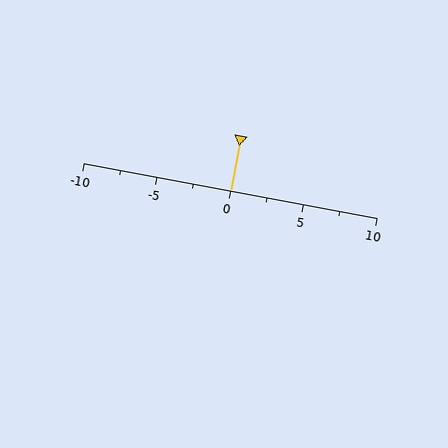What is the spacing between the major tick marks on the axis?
The major ticks are spaced 5 apart.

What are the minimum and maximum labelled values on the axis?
The axis runs from -10 to 10.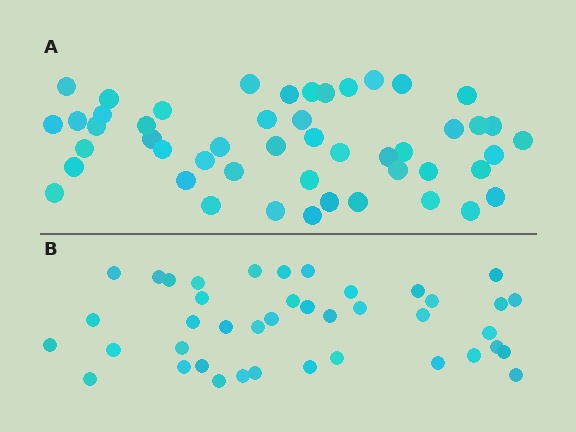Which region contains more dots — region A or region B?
Region A (the top region) has more dots.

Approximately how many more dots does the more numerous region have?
Region A has roughly 8 or so more dots than region B.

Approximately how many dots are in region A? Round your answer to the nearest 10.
About 50 dots. (The exact count is 49, which rounds to 50.)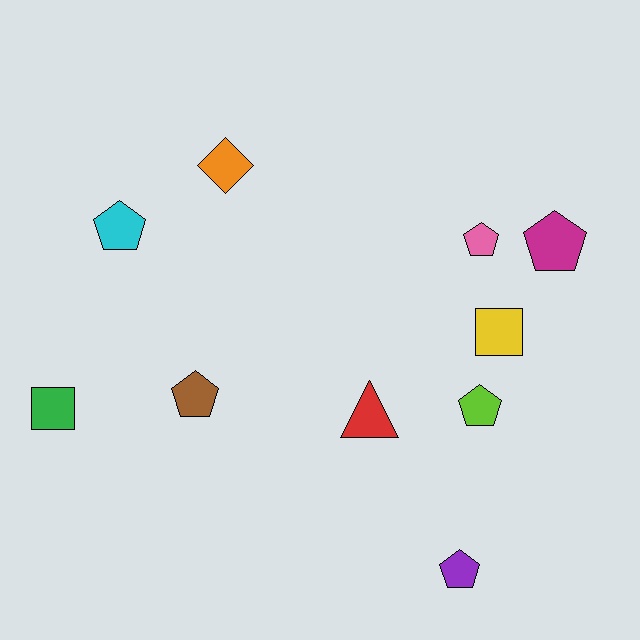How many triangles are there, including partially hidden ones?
There is 1 triangle.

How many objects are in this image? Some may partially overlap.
There are 10 objects.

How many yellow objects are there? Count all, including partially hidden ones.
There is 1 yellow object.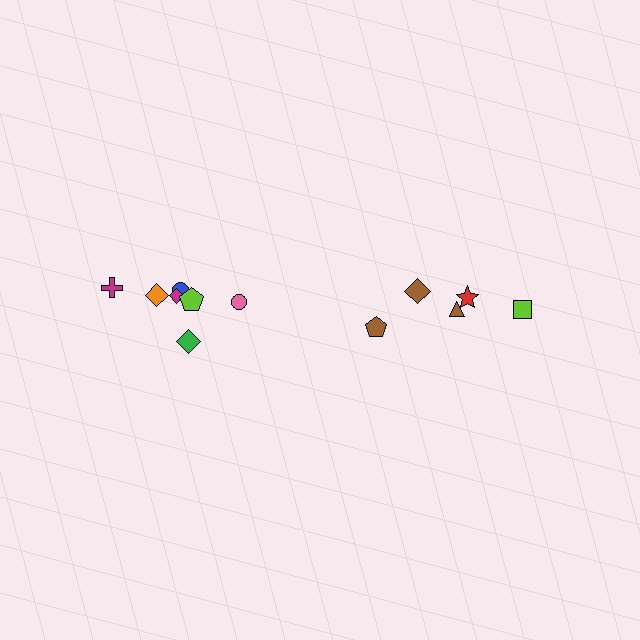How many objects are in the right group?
There are 5 objects.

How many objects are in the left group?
There are 7 objects.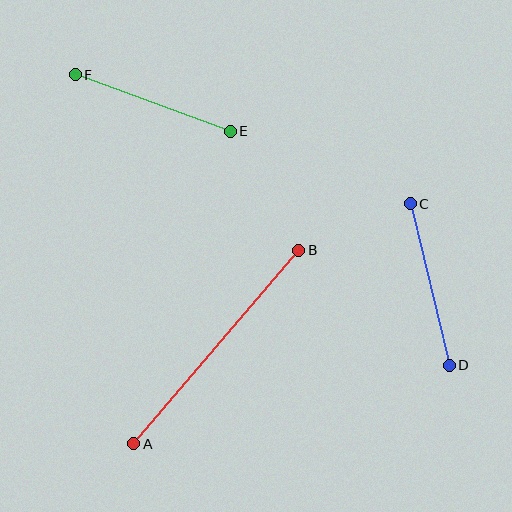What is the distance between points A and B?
The distance is approximately 254 pixels.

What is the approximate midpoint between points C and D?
The midpoint is at approximately (430, 285) pixels.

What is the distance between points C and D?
The distance is approximately 166 pixels.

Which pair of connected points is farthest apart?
Points A and B are farthest apart.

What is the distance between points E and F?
The distance is approximately 165 pixels.